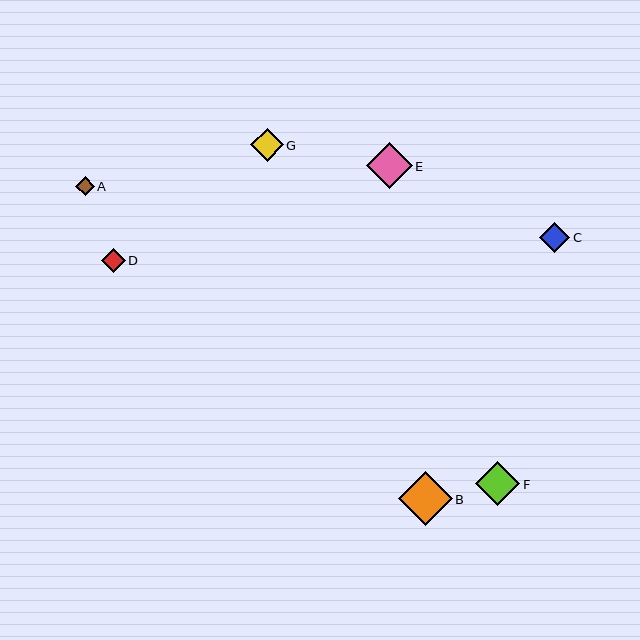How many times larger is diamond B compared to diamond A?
Diamond B is approximately 2.9 times the size of diamond A.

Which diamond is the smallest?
Diamond A is the smallest with a size of approximately 18 pixels.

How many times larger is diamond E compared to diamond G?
Diamond E is approximately 1.4 times the size of diamond G.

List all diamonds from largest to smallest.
From largest to smallest: B, E, F, G, C, D, A.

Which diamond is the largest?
Diamond B is the largest with a size of approximately 53 pixels.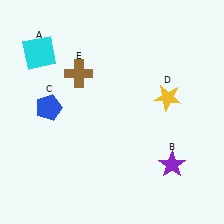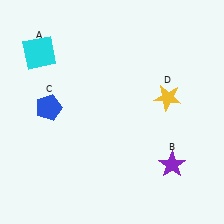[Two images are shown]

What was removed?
The brown cross (E) was removed in Image 2.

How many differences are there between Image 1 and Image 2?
There is 1 difference between the two images.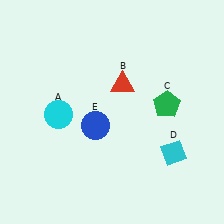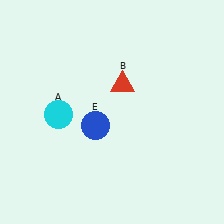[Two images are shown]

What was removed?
The green pentagon (C), the cyan diamond (D) were removed in Image 2.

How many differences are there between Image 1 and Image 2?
There are 2 differences between the two images.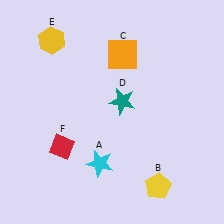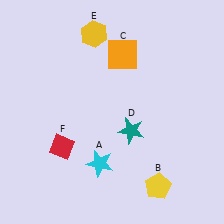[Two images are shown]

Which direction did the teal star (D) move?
The teal star (D) moved down.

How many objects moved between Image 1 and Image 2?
2 objects moved between the two images.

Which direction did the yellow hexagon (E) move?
The yellow hexagon (E) moved right.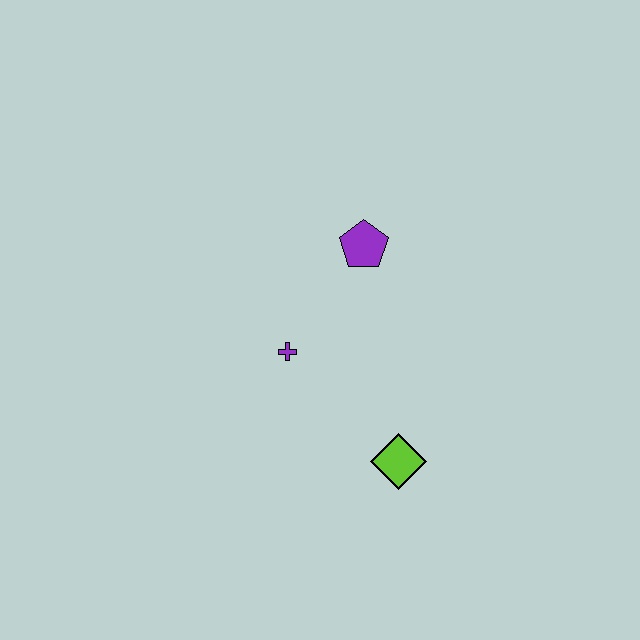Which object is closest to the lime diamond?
The purple cross is closest to the lime diamond.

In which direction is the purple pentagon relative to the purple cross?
The purple pentagon is above the purple cross.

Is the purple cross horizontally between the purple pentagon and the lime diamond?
No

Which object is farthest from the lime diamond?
The purple pentagon is farthest from the lime diamond.